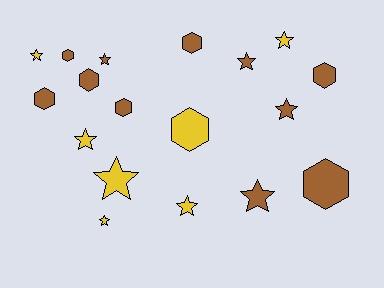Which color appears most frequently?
Brown, with 11 objects.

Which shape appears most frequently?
Star, with 10 objects.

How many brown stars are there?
There are 4 brown stars.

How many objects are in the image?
There are 18 objects.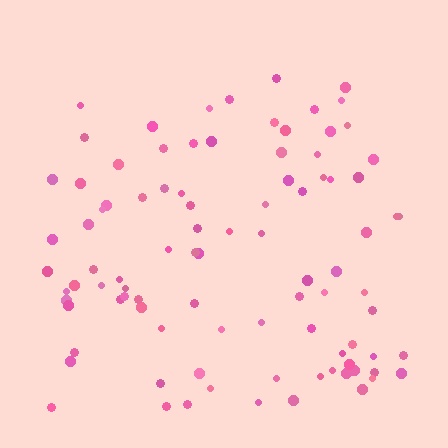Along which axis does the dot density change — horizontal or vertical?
Vertical.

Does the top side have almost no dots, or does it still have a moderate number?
Still a moderate number, just noticeably fewer than the bottom.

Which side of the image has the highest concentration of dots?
The bottom.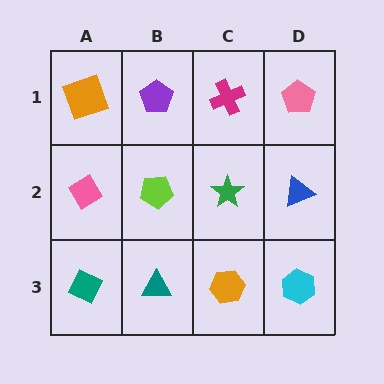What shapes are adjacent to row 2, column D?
A pink pentagon (row 1, column D), a cyan hexagon (row 3, column D), a green star (row 2, column C).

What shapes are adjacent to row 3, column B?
A lime pentagon (row 2, column B), a teal diamond (row 3, column A), an orange hexagon (row 3, column C).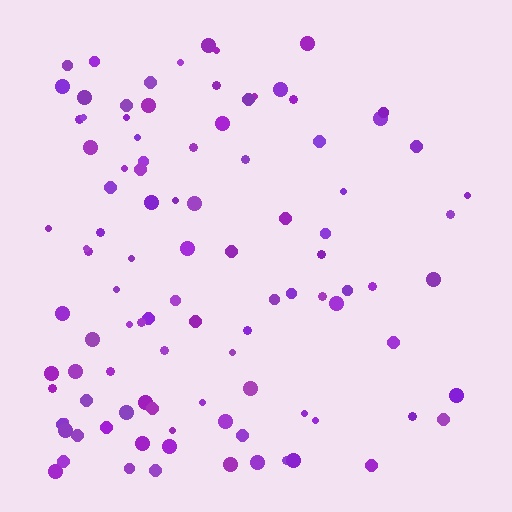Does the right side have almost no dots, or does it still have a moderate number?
Still a moderate number, just noticeably fewer than the left.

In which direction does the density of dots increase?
From right to left, with the left side densest.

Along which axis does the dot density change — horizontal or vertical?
Horizontal.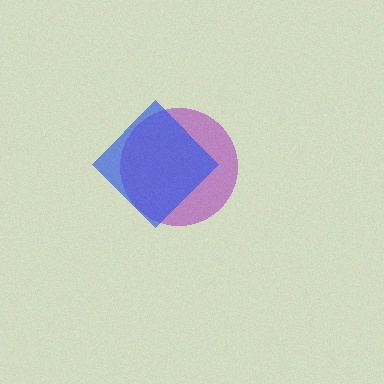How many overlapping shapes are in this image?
There are 2 overlapping shapes in the image.